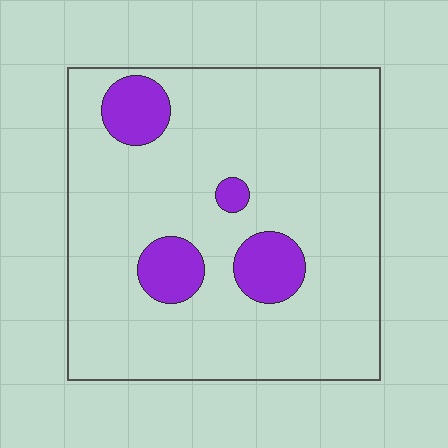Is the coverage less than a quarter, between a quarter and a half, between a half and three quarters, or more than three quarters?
Less than a quarter.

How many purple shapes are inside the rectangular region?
4.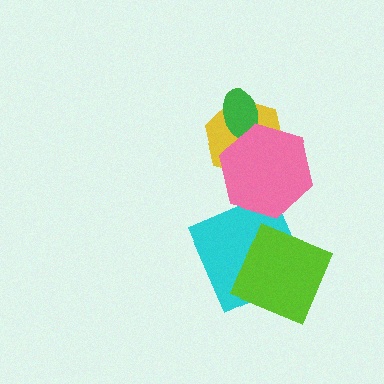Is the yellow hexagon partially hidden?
Yes, it is partially covered by another shape.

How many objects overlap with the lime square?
1 object overlaps with the lime square.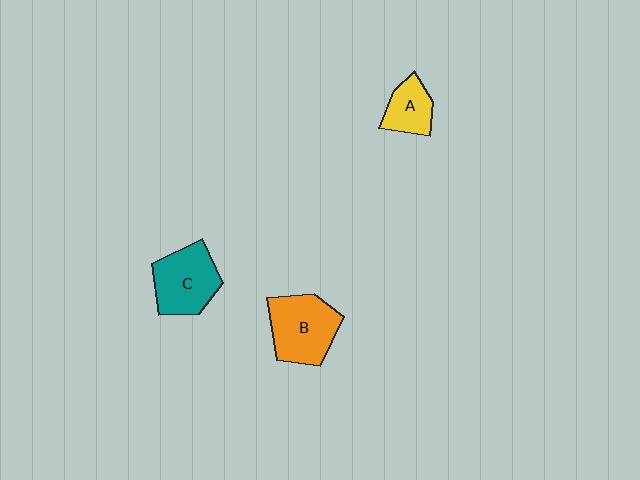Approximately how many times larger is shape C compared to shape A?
Approximately 1.7 times.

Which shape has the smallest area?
Shape A (yellow).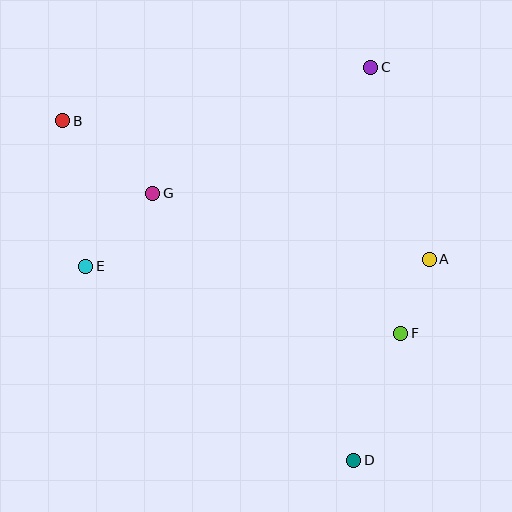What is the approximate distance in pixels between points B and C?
The distance between B and C is approximately 313 pixels.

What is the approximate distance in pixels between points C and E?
The distance between C and E is approximately 348 pixels.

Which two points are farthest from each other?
Points B and D are farthest from each other.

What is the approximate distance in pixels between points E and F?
The distance between E and F is approximately 322 pixels.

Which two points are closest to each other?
Points A and F are closest to each other.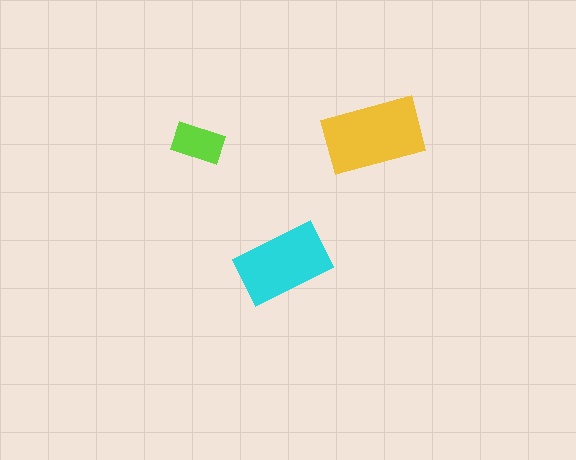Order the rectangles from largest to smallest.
the yellow one, the cyan one, the lime one.